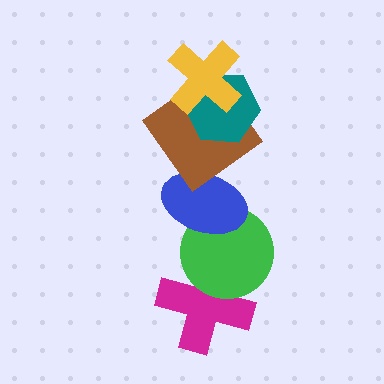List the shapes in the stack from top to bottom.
From top to bottom: the yellow cross, the teal hexagon, the brown diamond, the blue ellipse, the green circle, the magenta cross.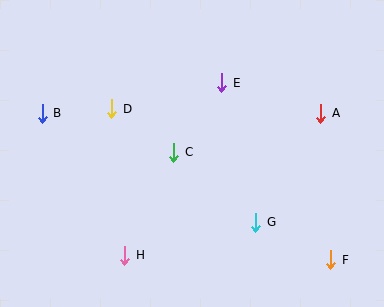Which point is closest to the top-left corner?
Point B is closest to the top-left corner.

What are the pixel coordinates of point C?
Point C is at (174, 152).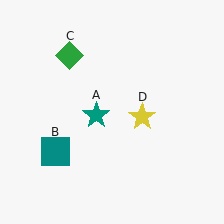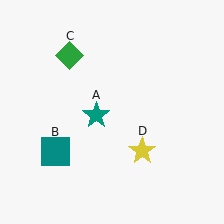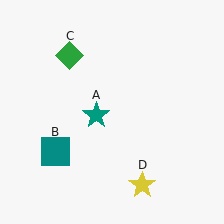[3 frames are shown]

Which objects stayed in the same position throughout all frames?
Teal star (object A) and teal square (object B) and green diamond (object C) remained stationary.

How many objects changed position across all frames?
1 object changed position: yellow star (object D).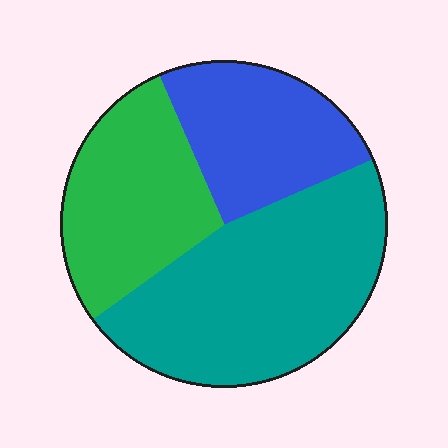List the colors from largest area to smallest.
From largest to smallest: teal, green, blue.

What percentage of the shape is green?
Green takes up between a sixth and a third of the shape.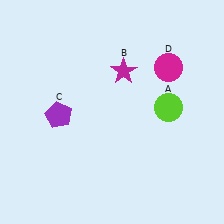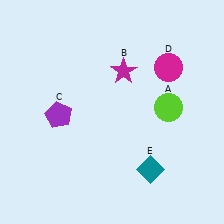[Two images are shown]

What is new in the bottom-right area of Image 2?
A teal diamond (E) was added in the bottom-right area of Image 2.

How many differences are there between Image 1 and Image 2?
There is 1 difference between the two images.